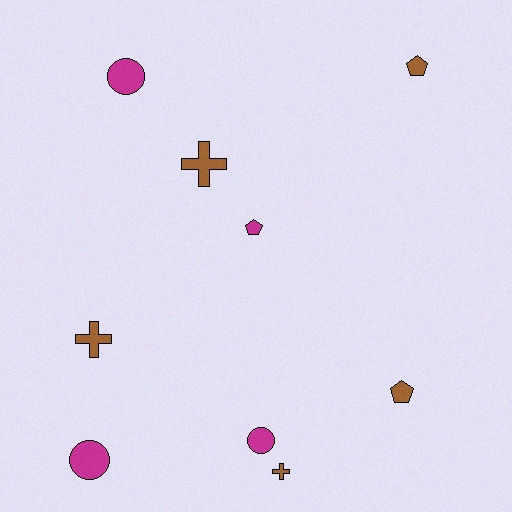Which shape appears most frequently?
Cross, with 3 objects.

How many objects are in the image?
There are 9 objects.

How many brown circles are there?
There are no brown circles.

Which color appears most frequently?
Brown, with 5 objects.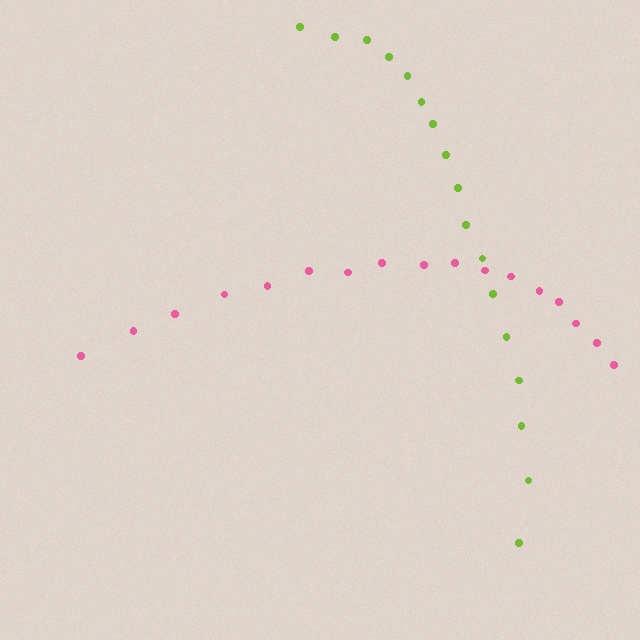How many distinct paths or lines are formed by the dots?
There are 2 distinct paths.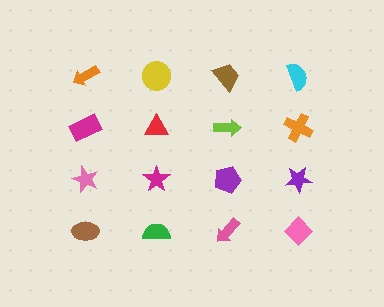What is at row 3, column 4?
A purple star.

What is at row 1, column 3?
A brown trapezoid.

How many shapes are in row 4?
4 shapes.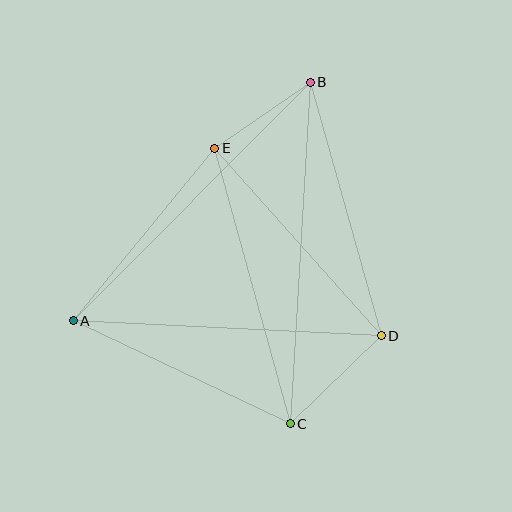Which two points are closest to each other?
Points B and E are closest to each other.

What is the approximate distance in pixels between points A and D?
The distance between A and D is approximately 309 pixels.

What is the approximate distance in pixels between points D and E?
The distance between D and E is approximately 251 pixels.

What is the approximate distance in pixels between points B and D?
The distance between B and D is approximately 263 pixels.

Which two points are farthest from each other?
Points B and C are farthest from each other.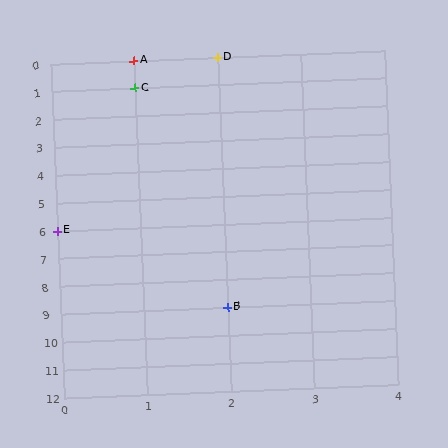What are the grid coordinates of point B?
Point B is at grid coordinates (2, 9).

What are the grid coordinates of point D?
Point D is at grid coordinates (2, 0).